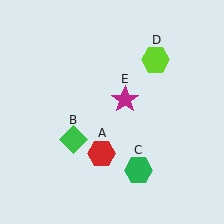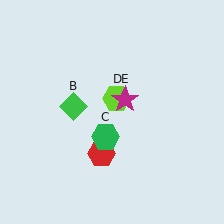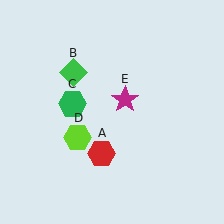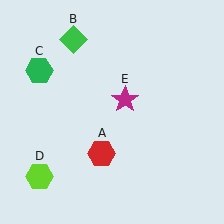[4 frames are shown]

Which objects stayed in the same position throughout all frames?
Red hexagon (object A) and magenta star (object E) remained stationary.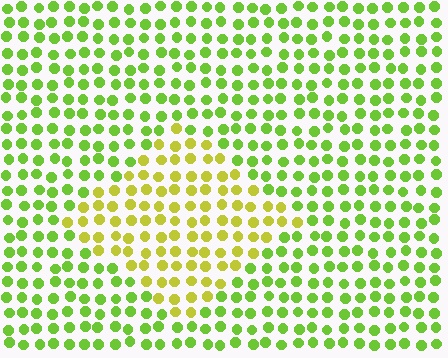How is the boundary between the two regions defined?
The boundary is defined purely by a slight shift in hue (about 34 degrees). Spacing, size, and orientation are identical on both sides.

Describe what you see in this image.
The image is filled with small lime elements in a uniform arrangement. A diamond-shaped region is visible where the elements are tinted to a slightly different hue, forming a subtle color boundary.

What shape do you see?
I see a diamond.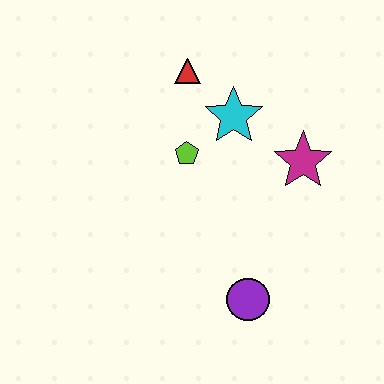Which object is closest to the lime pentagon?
The cyan star is closest to the lime pentagon.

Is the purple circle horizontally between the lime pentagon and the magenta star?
Yes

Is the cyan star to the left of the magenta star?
Yes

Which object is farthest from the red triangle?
The purple circle is farthest from the red triangle.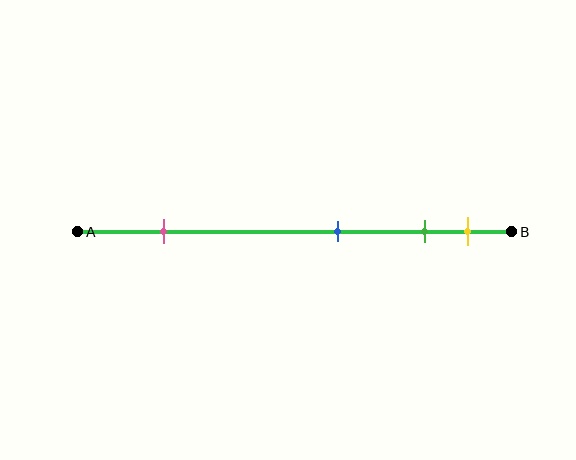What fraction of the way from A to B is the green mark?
The green mark is approximately 80% (0.8) of the way from A to B.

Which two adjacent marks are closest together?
The green and yellow marks are the closest adjacent pair.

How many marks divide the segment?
There are 4 marks dividing the segment.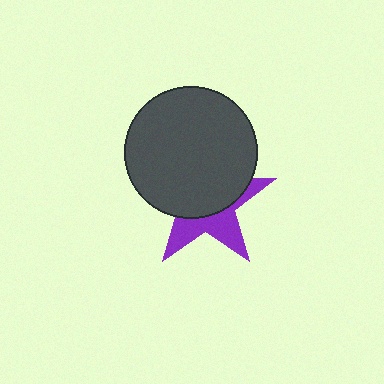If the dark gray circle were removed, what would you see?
You would see the complete purple star.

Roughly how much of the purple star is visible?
A small part of it is visible (roughly 39%).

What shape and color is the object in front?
The object in front is a dark gray circle.